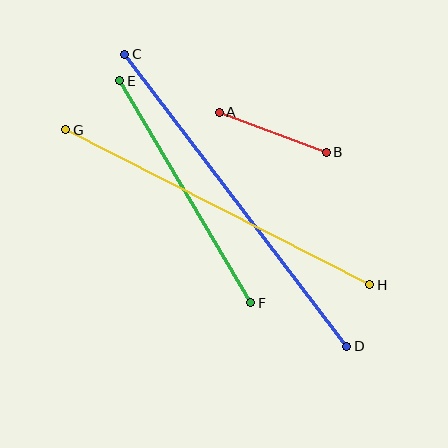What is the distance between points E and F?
The distance is approximately 258 pixels.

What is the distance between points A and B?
The distance is approximately 115 pixels.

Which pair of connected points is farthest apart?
Points C and D are farthest apart.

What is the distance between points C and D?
The distance is approximately 367 pixels.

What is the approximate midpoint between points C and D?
The midpoint is at approximately (236, 200) pixels.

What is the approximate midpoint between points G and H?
The midpoint is at approximately (218, 207) pixels.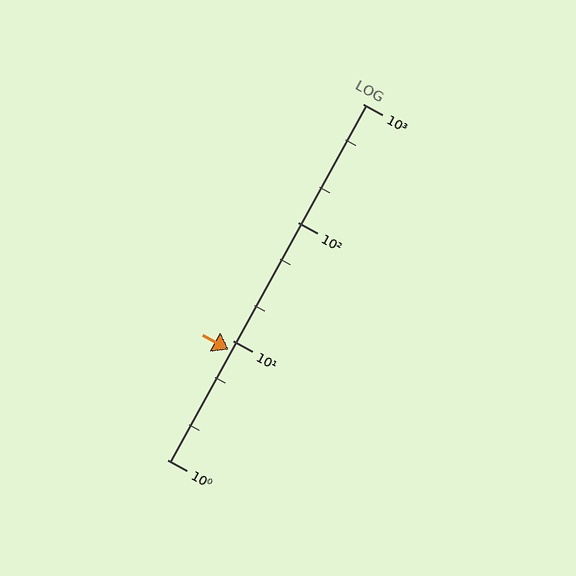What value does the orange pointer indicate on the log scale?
The pointer indicates approximately 8.4.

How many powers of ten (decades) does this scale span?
The scale spans 3 decades, from 1 to 1000.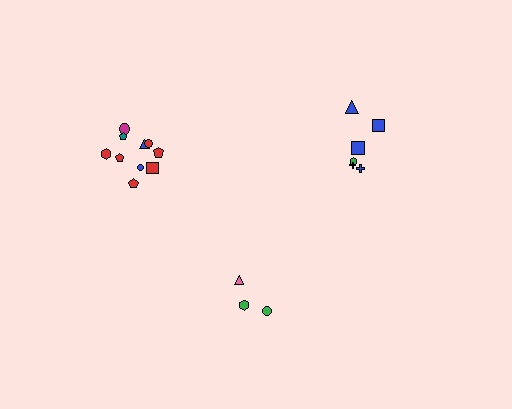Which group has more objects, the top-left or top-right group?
The top-left group.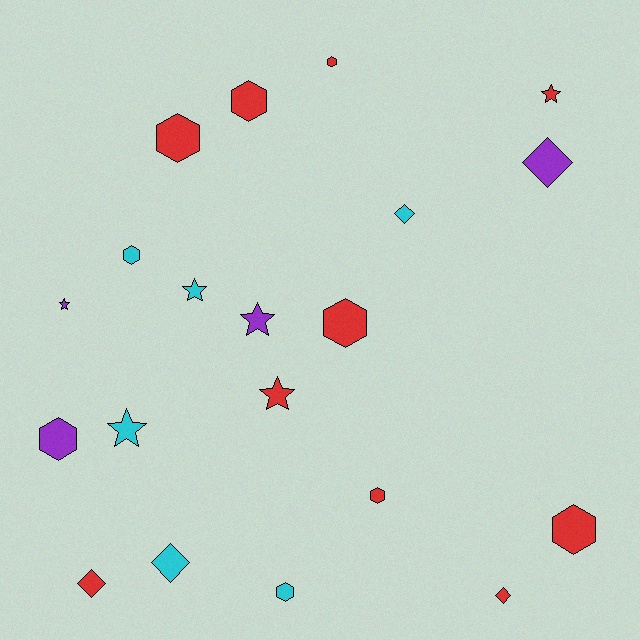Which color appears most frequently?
Red, with 10 objects.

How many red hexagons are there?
There are 6 red hexagons.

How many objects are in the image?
There are 20 objects.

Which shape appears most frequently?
Hexagon, with 9 objects.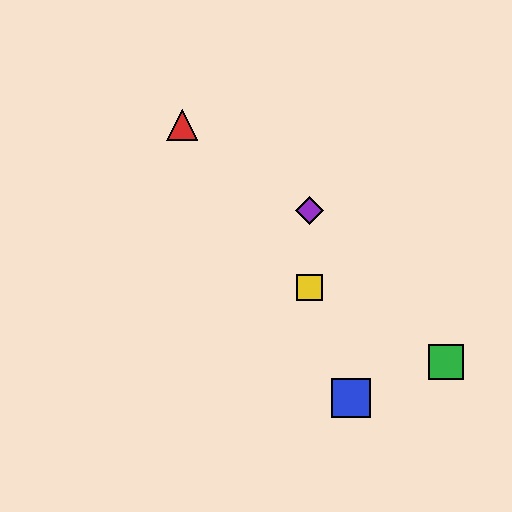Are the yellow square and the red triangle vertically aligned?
No, the yellow square is at x≈309 and the red triangle is at x≈182.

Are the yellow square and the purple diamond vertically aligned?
Yes, both are at x≈309.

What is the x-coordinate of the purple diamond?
The purple diamond is at x≈309.